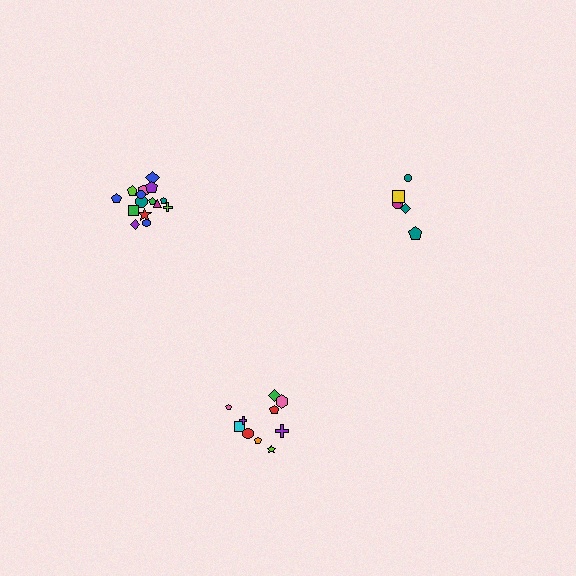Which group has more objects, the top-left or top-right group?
The top-left group.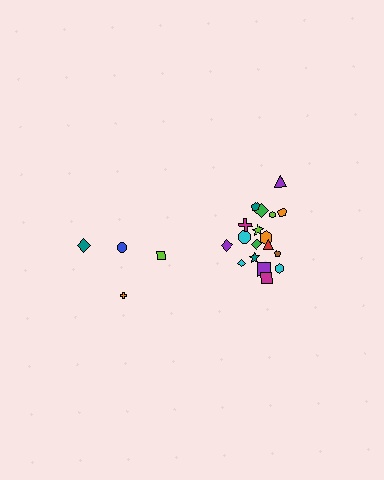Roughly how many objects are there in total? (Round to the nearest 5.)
Roughly 20 objects in total.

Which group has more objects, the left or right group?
The right group.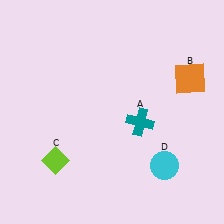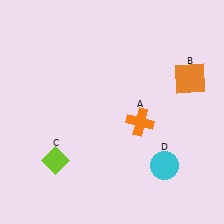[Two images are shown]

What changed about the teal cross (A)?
In Image 1, A is teal. In Image 2, it changed to orange.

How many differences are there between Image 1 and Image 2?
There is 1 difference between the two images.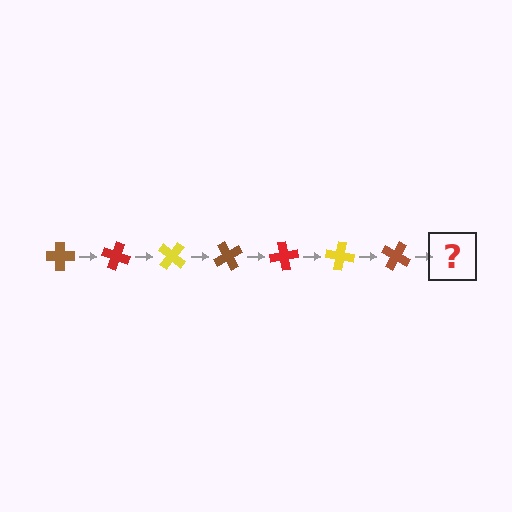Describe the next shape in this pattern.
It should be a red cross, rotated 140 degrees from the start.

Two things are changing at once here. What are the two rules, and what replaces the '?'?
The two rules are that it rotates 20 degrees each step and the color cycles through brown, red, and yellow. The '?' should be a red cross, rotated 140 degrees from the start.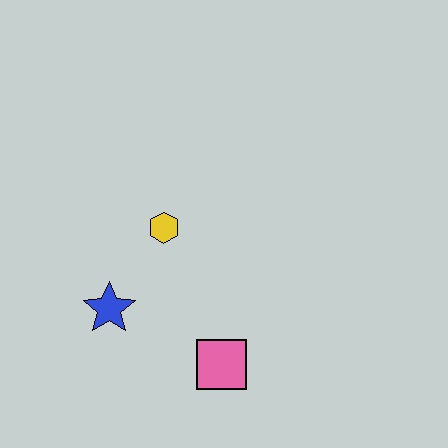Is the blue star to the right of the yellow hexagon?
No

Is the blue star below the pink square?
No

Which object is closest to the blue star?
The yellow hexagon is closest to the blue star.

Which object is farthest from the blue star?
The pink square is farthest from the blue star.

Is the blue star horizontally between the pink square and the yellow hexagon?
No